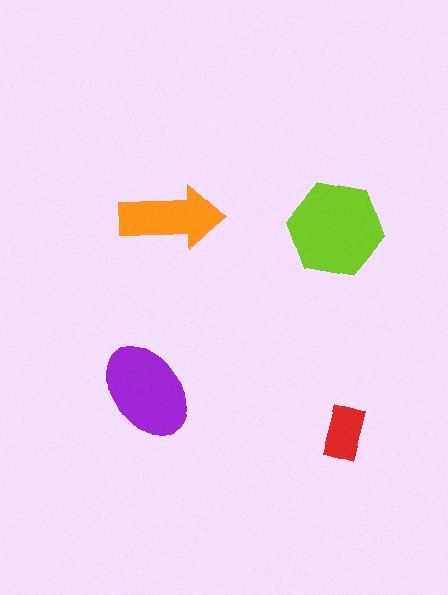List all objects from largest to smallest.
The lime hexagon, the purple ellipse, the orange arrow, the red rectangle.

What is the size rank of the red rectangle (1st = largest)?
4th.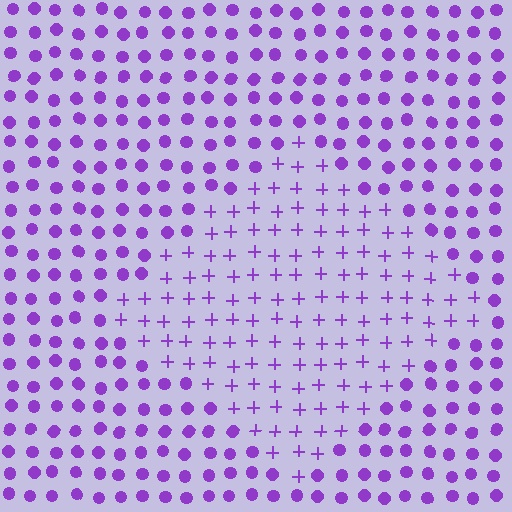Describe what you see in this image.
The image is filled with small purple elements arranged in a uniform grid. A diamond-shaped region contains plus signs, while the surrounding area contains circles. The boundary is defined purely by the change in element shape.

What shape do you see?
I see a diamond.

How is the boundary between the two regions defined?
The boundary is defined by a change in element shape: plus signs inside vs. circles outside. All elements share the same color and spacing.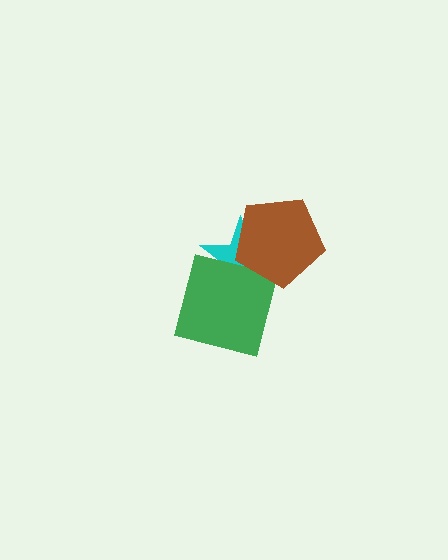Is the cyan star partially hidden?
Yes, it is partially covered by another shape.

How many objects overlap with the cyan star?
2 objects overlap with the cyan star.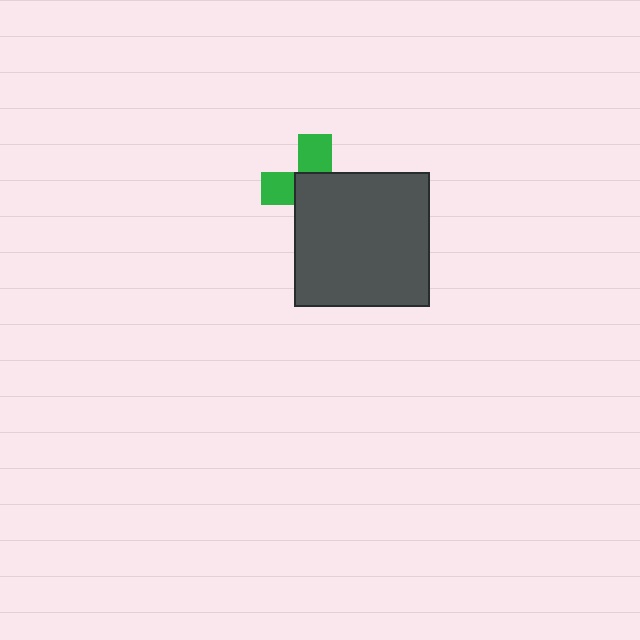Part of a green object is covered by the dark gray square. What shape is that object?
It is a cross.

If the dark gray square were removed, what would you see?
You would see the complete green cross.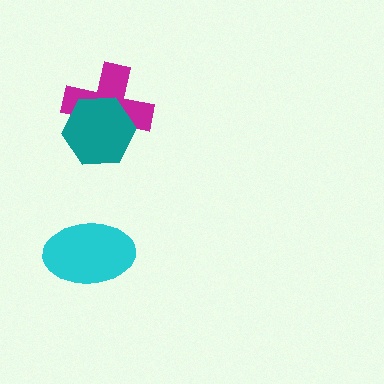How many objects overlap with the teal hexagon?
1 object overlaps with the teal hexagon.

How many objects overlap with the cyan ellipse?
0 objects overlap with the cyan ellipse.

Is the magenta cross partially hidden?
Yes, it is partially covered by another shape.